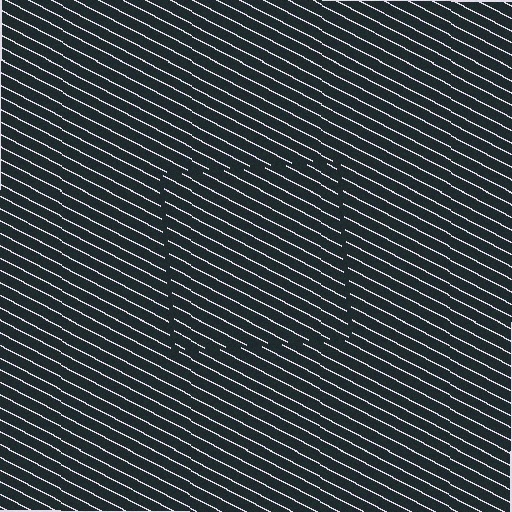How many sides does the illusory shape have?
4 sides — the line-ends trace a square.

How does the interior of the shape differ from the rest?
The interior of the shape contains the same grating, shifted by half a period — the contour is defined by the phase discontinuity where line-ends from the inner and outer gratings abut.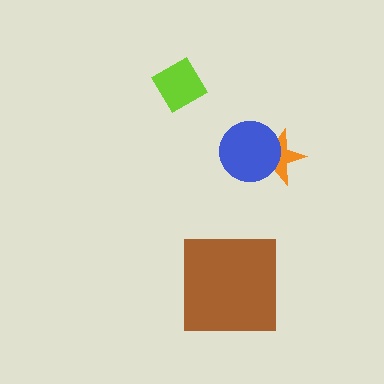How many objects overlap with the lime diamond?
0 objects overlap with the lime diamond.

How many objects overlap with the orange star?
1 object overlaps with the orange star.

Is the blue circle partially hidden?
No, no other shape covers it.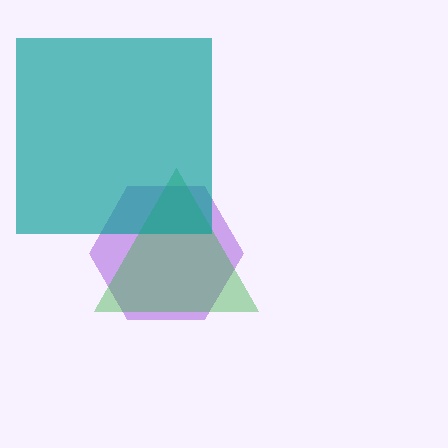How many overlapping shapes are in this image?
There are 3 overlapping shapes in the image.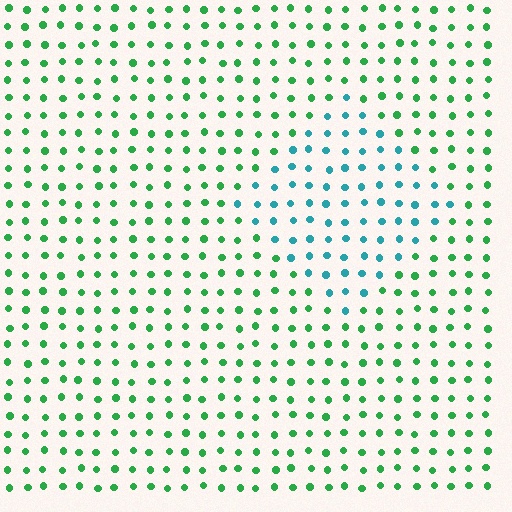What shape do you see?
I see a diamond.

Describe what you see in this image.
The image is filled with small green elements in a uniform arrangement. A diamond-shaped region is visible where the elements are tinted to a slightly different hue, forming a subtle color boundary.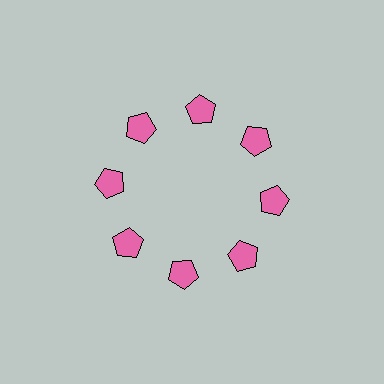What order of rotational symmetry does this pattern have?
This pattern has 8-fold rotational symmetry.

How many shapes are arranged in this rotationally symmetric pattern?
There are 8 shapes, arranged in 8 groups of 1.